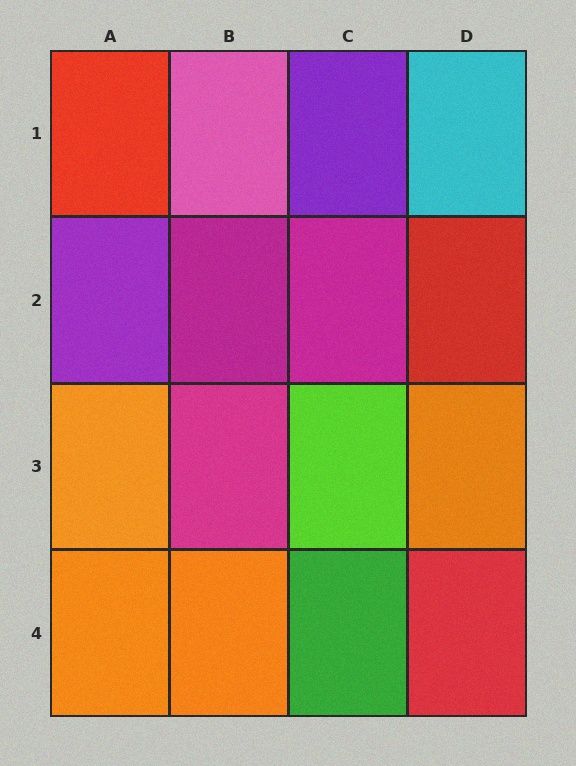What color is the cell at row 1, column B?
Pink.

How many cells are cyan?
1 cell is cyan.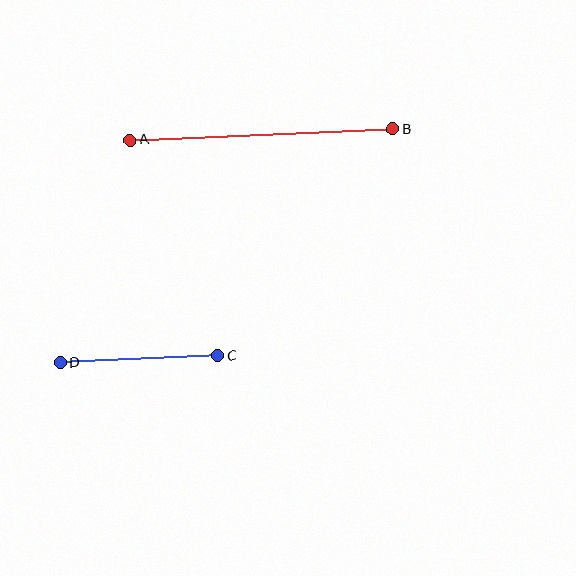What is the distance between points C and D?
The distance is approximately 158 pixels.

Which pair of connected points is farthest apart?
Points A and B are farthest apart.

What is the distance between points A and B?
The distance is approximately 263 pixels.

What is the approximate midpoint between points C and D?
The midpoint is at approximately (139, 359) pixels.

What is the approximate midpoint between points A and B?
The midpoint is at approximately (261, 134) pixels.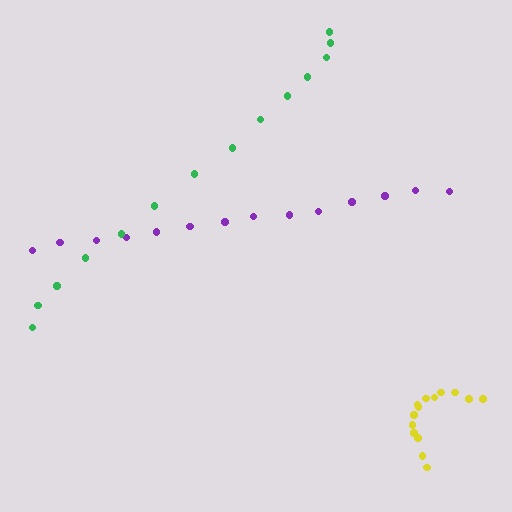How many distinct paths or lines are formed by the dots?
There are 3 distinct paths.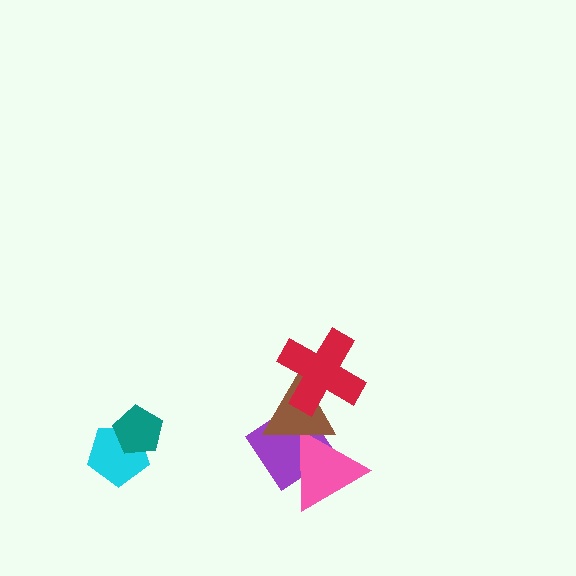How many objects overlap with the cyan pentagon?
1 object overlaps with the cyan pentagon.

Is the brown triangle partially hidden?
Yes, it is partially covered by another shape.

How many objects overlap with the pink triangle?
2 objects overlap with the pink triangle.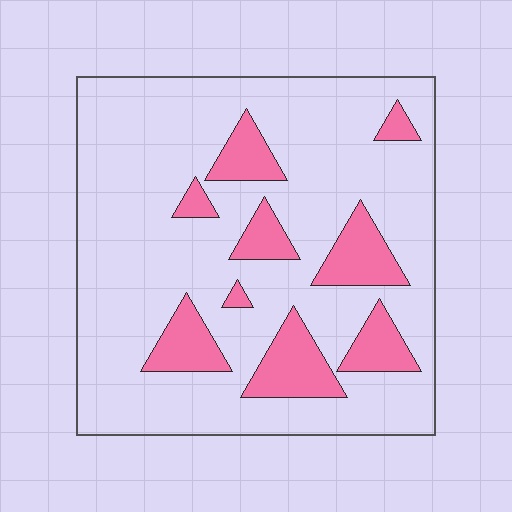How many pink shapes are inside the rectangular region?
9.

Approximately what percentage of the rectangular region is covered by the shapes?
Approximately 20%.